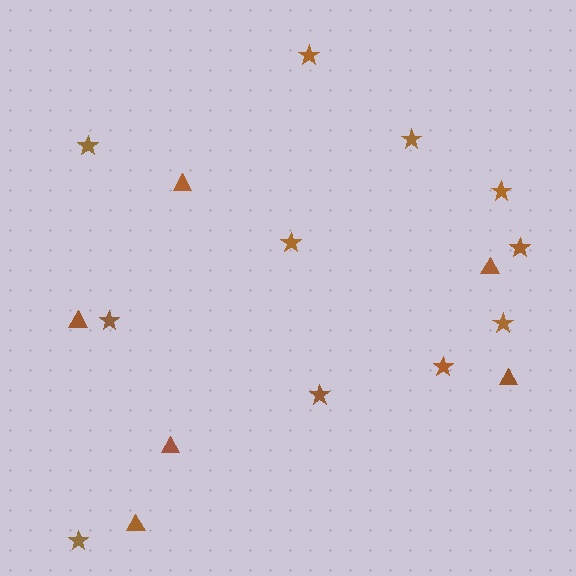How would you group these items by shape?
There are 2 groups: one group of stars (11) and one group of triangles (6).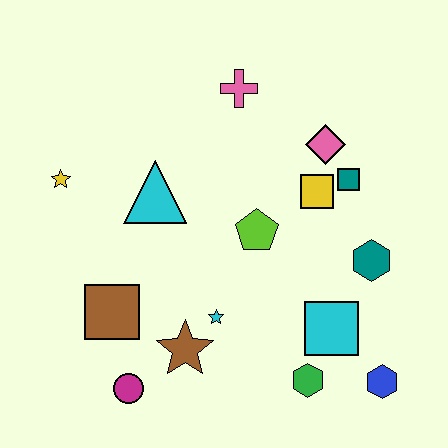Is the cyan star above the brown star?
Yes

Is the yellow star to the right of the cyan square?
No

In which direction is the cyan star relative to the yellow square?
The cyan star is below the yellow square.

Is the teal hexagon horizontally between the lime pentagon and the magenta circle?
No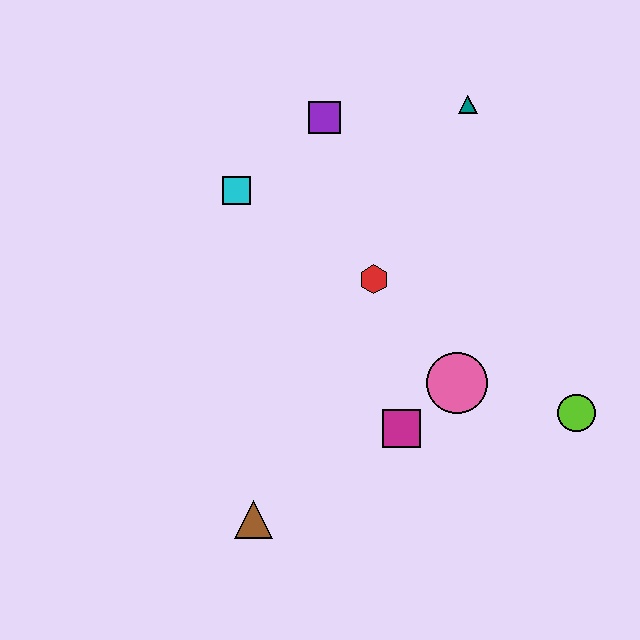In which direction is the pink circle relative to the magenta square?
The pink circle is to the right of the magenta square.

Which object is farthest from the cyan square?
The lime circle is farthest from the cyan square.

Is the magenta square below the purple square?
Yes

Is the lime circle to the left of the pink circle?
No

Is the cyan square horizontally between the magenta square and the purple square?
No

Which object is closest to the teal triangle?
The purple square is closest to the teal triangle.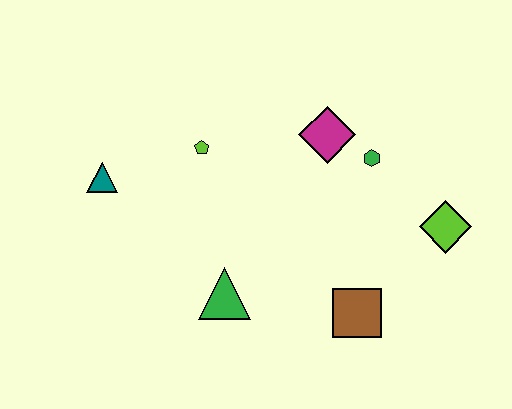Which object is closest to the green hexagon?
The magenta diamond is closest to the green hexagon.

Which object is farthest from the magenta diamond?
The teal triangle is farthest from the magenta diamond.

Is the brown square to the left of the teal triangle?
No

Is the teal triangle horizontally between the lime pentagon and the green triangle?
No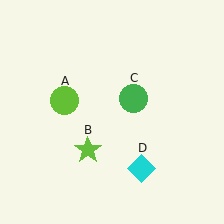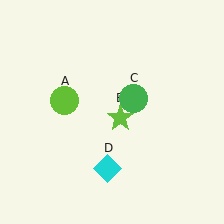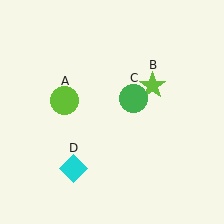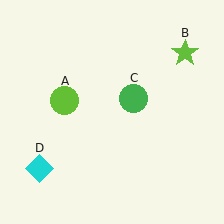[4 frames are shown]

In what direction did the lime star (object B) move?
The lime star (object B) moved up and to the right.